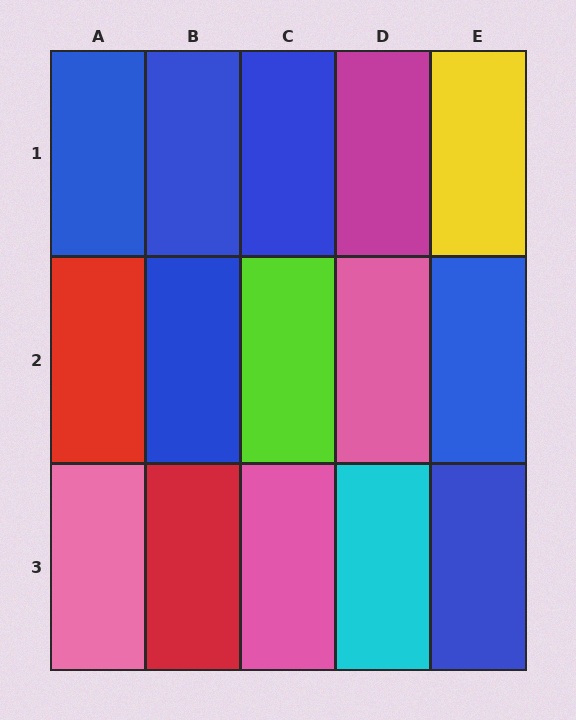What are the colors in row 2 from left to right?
Red, blue, lime, pink, blue.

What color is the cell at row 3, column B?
Red.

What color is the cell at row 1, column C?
Blue.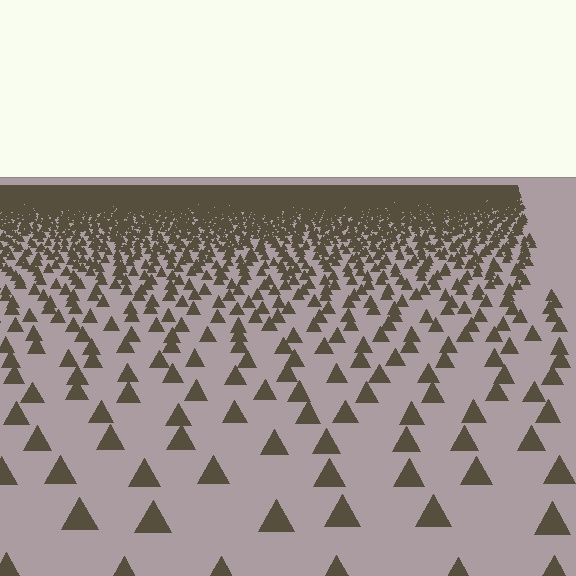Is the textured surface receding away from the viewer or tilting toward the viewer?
The surface is receding away from the viewer. Texture elements get smaller and denser toward the top.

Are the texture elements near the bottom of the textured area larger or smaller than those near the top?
Larger. Near the bottom, elements are closer to the viewer and appear at a bigger on-screen size.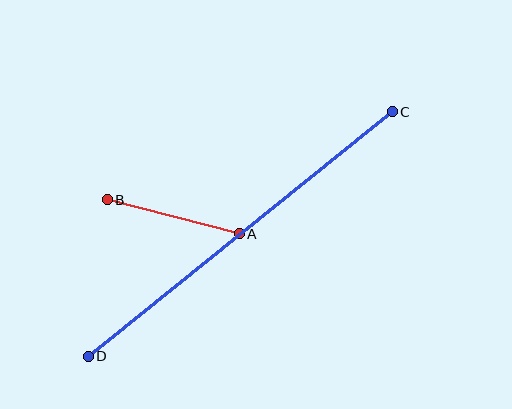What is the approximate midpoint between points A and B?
The midpoint is at approximately (173, 217) pixels.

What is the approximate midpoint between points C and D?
The midpoint is at approximately (240, 234) pixels.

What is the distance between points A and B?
The distance is approximately 136 pixels.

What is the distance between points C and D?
The distance is approximately 390 pixels.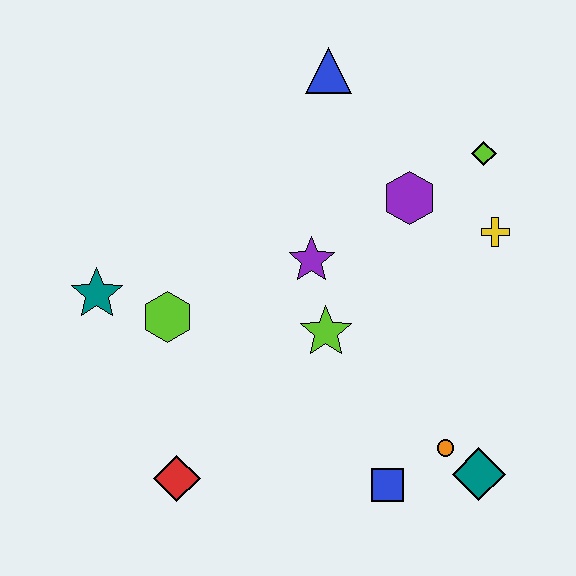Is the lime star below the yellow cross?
Yes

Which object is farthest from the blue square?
The blue triangle is farthest from the blue square.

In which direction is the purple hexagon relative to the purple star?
The purple hexagon is to the right of the purple star.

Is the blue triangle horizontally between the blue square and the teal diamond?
No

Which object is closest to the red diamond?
The lime hexagon is closest to the red diamond.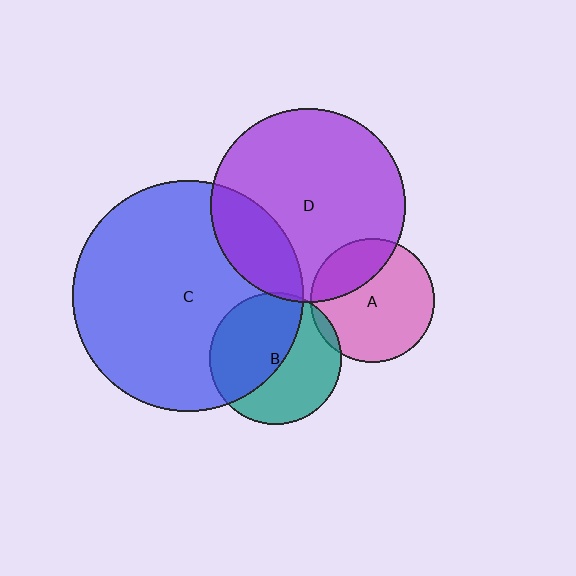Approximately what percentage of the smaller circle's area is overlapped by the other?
Approximately 5%.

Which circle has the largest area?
Circle C (blue).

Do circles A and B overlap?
Yes.